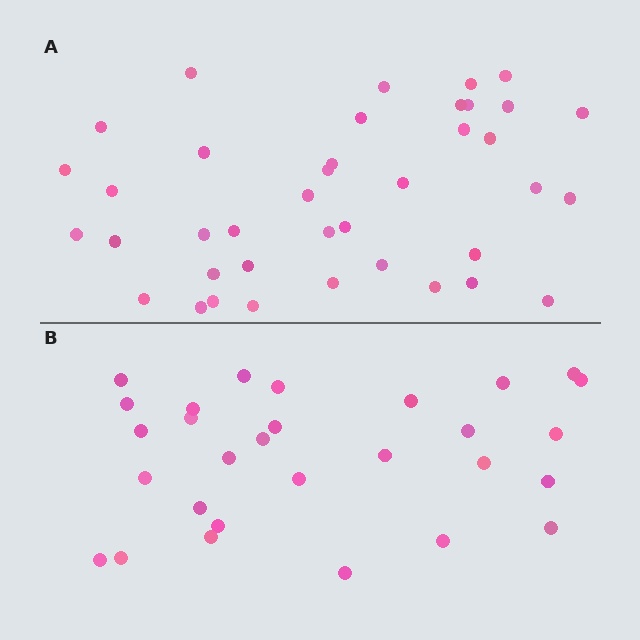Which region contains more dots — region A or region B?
Region A (the top region) has more dots.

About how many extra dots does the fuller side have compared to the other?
Region A has roughly 10 or so more dots than region B.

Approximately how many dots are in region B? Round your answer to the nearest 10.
About 30 dots. (The exact count is 29, which rounds to 30.)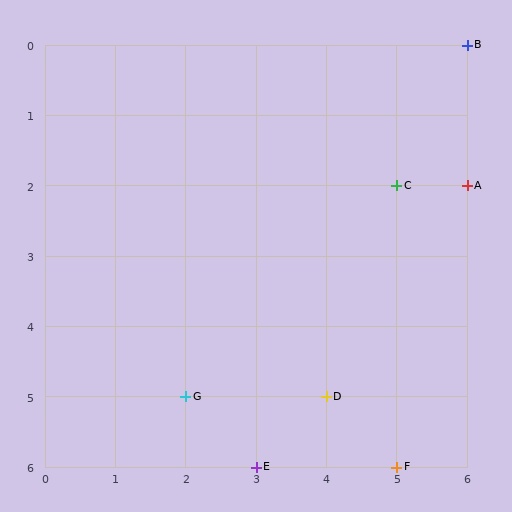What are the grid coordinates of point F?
Point F is at grid coordinates (5, 6).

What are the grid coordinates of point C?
Point C is at grid coordinates (5, 2).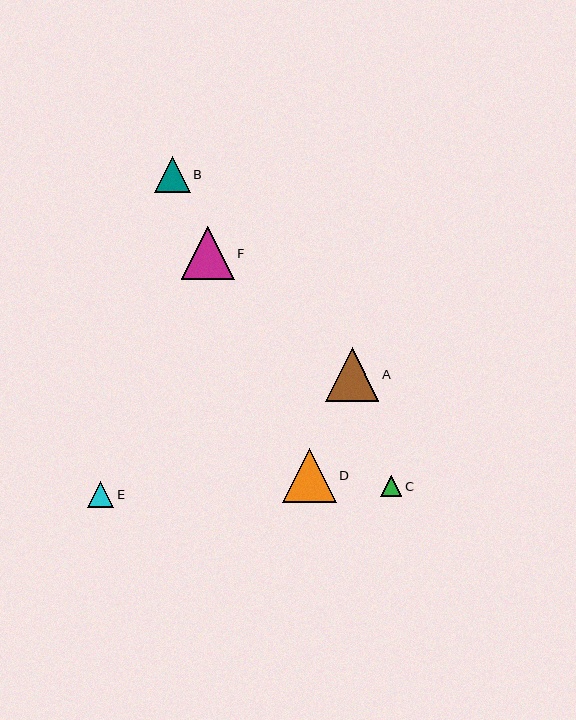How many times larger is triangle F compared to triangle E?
Triangle F is approximately 2.0 times the size of triangle E.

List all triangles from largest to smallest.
From largest to smallest: D, A, F, B, E, C.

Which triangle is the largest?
Triangle D is the largest with a size of approximately 54 pixels.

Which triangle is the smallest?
Triangle C is the smallest with a size of approximately 21 pixels.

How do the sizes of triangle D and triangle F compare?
Triangle D and triangle F are approximately the same size.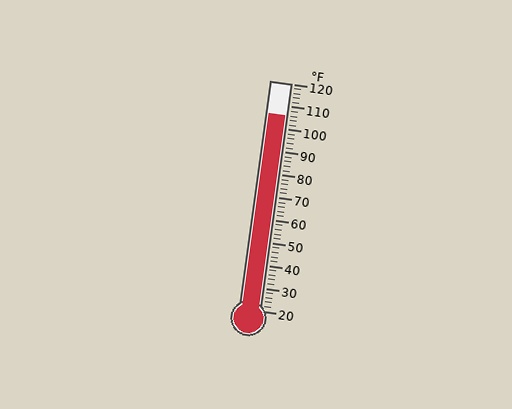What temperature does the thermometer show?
The thermometer shows approximately 106°F.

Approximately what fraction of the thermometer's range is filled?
The thermometer is filled to approximately 85% of its range.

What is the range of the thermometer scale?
The thermometer scale ranges from 20°F to 120°F.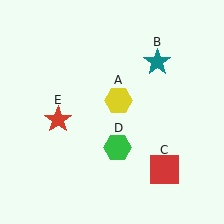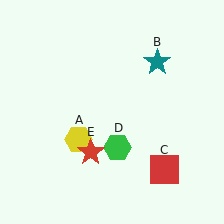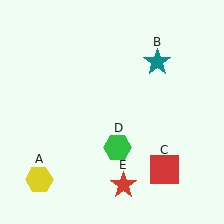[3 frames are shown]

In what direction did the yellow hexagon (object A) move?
The yellow hexagon (object A) moved down and to the left.